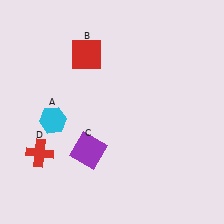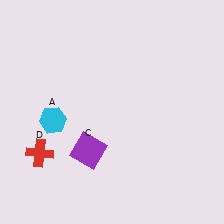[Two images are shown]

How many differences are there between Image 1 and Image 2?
There is 1 difference between the two images.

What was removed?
The red square (B) was removed in Image 2.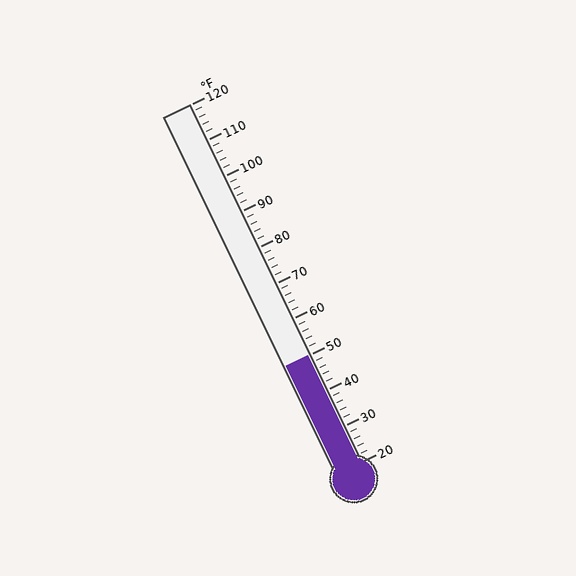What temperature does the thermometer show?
The thermometer shows approximately 50°F.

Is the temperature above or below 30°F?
The temperature is above 30°F.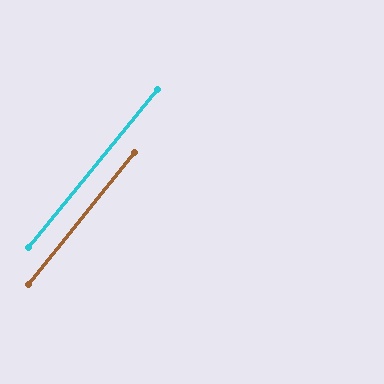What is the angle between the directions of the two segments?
Approximately 0 degrees.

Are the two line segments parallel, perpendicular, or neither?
Parallel — their directions differ by only 0.4°.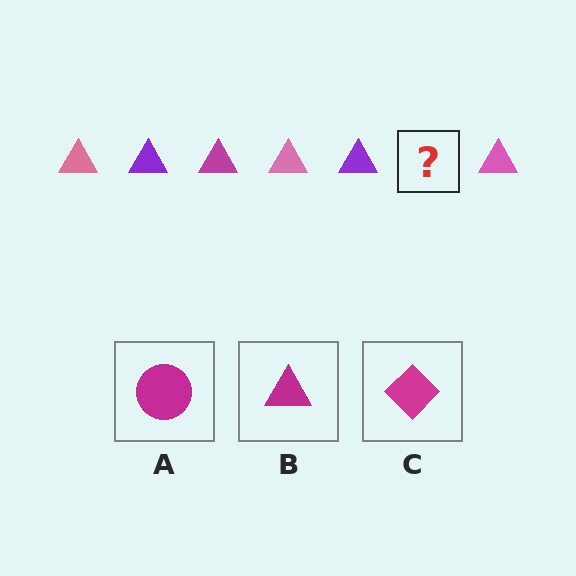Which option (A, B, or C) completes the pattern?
B.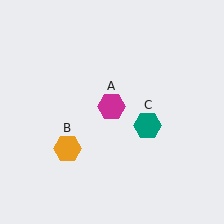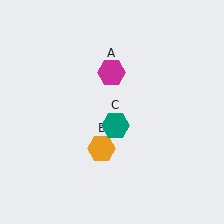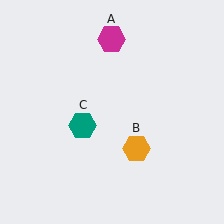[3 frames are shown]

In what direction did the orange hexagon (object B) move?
The orange hexagon (object B) moved right.